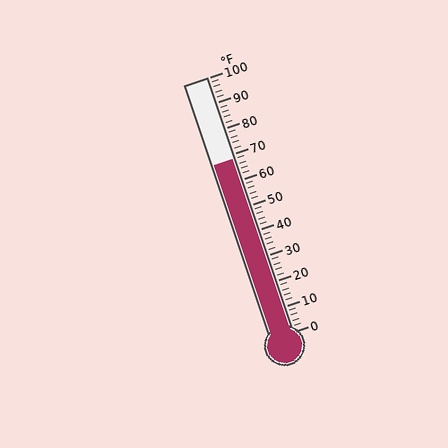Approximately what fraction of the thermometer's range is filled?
The thermometer is filled to approximately 70% of its range.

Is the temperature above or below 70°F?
The temperature is below 70°F.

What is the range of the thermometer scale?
The thermometer scale ranges from 0°F to 100°F.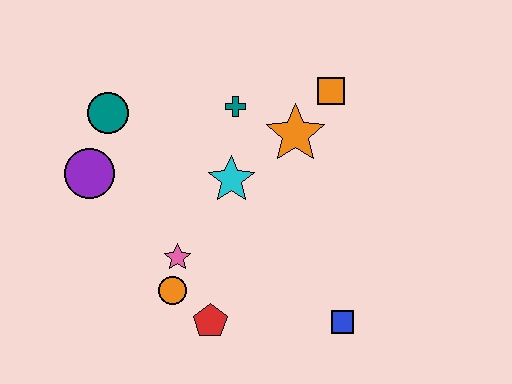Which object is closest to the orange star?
The orange square is closest to the orange star.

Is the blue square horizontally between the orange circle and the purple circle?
No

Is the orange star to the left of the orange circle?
No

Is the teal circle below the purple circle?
No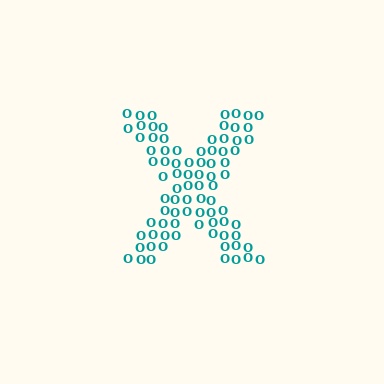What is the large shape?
The large shape is the letter X.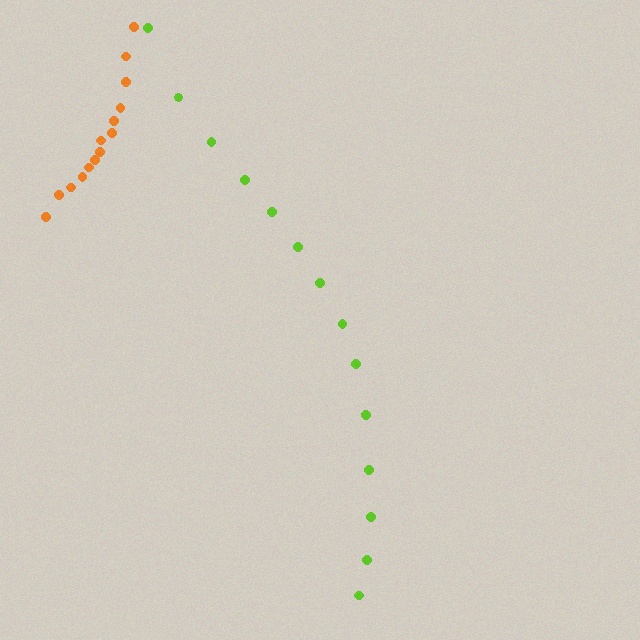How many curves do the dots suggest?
There are 2 distinct paths.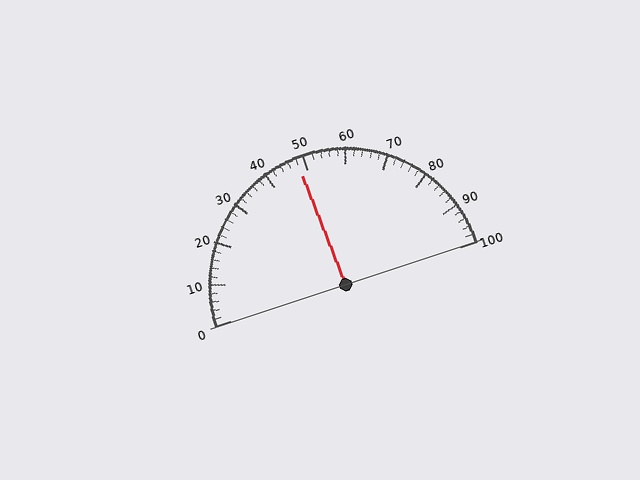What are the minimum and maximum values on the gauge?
The gauge ranges from 0 to 100.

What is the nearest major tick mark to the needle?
The nearest major tick mark is 50.